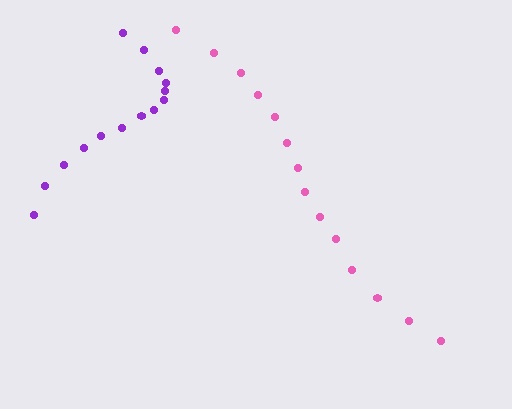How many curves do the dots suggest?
There are 2 distinct paths.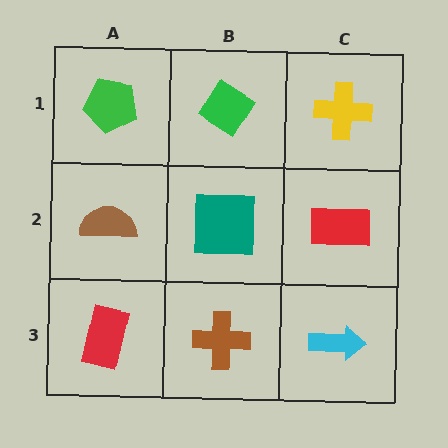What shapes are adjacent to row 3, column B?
A teal square (row 2, column B), a red rectangle (row 3, column A), a cyan arrow (row 3, column C).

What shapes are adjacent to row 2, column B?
A green diamond (row 1, column B), a brown cross (row 3, column B), a brown semicircle (row 2, column A), a red rectangle (row 2, column C).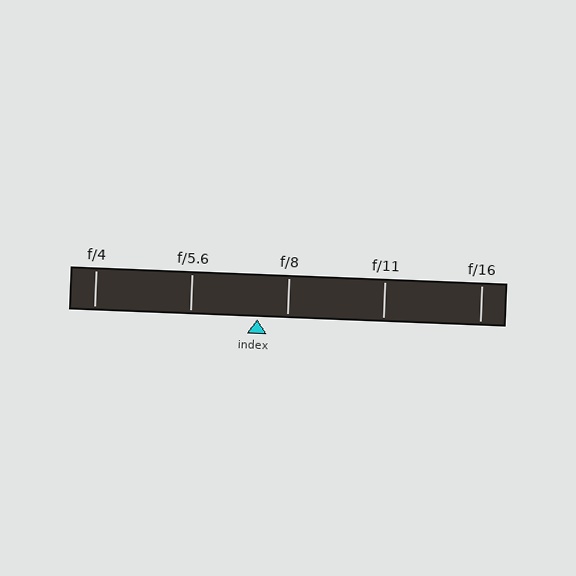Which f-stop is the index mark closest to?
The index mark is closest to f/8.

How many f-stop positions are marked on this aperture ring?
There are 5 f-stop positions marked.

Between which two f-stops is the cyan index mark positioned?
The index mark is between f/5.6 and f/8.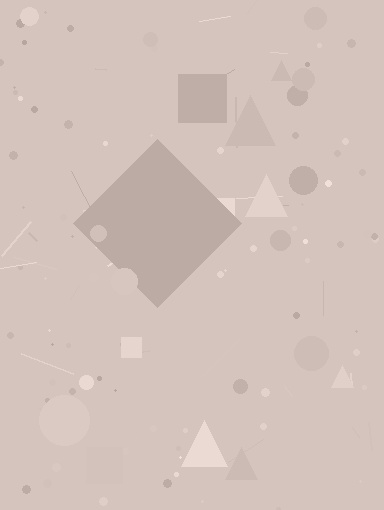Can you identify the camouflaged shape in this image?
The camouflaged shape is a diamond.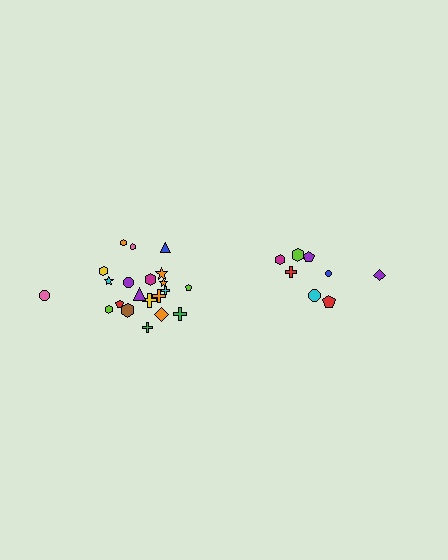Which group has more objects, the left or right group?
The left group.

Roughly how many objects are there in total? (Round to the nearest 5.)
Roughly 30 objects in total.